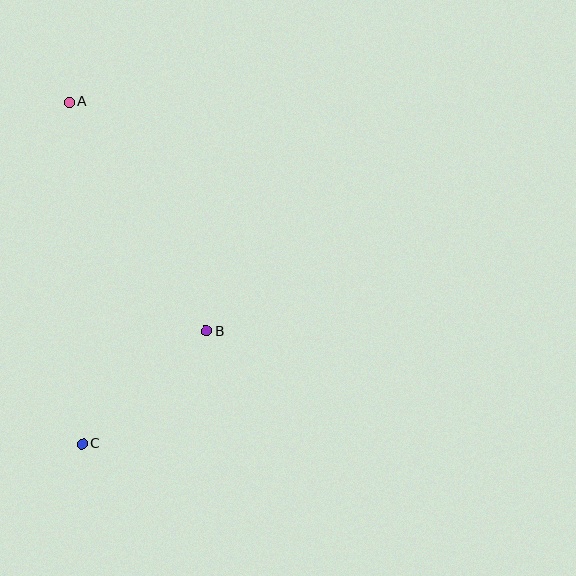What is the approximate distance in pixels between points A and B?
The distance between A and B is approximately 267 pixels.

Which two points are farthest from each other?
Points A and C are farthest from each other.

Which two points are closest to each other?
Points B and C are closest to each other.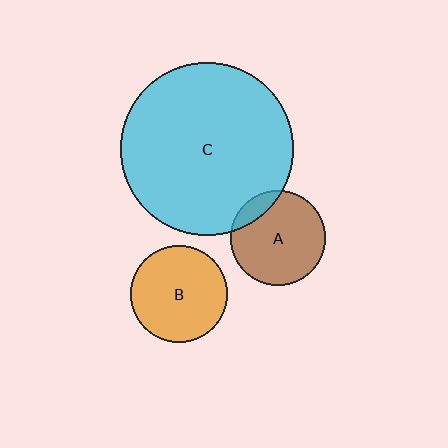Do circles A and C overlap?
Yes.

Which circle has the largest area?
Circle C (cyan).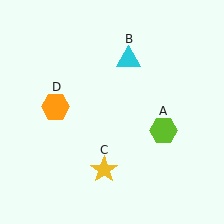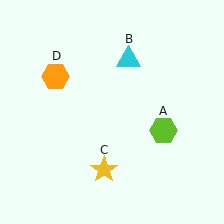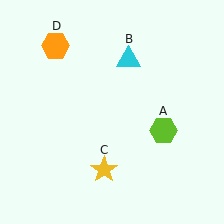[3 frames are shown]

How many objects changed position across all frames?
1 object changed position: orange hexagon (object D).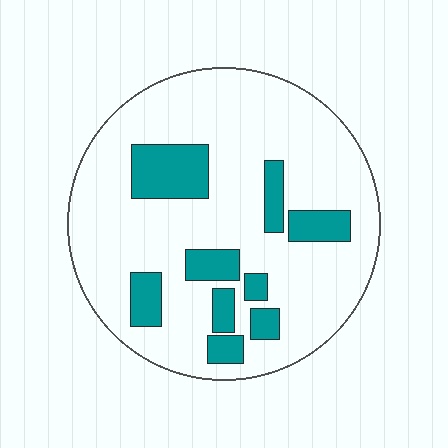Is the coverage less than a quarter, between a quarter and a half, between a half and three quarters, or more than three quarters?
Less than a quarter.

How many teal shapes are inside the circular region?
9.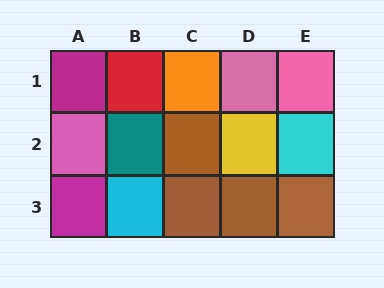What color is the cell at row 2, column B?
Teal.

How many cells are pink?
3 cells are pink.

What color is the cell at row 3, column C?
Brown.